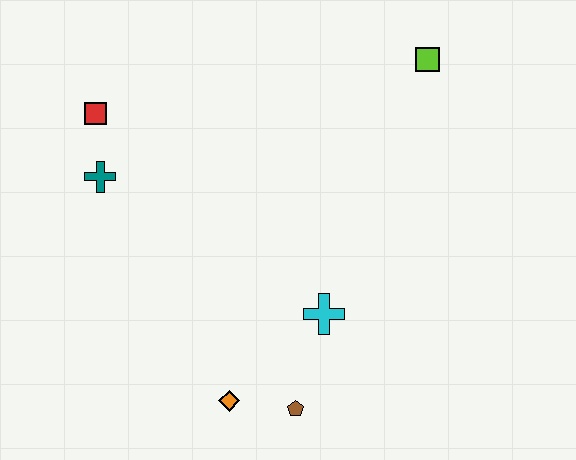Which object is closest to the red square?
The teal cross is closest to the red square.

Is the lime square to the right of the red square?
Yes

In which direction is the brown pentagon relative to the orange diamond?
The brown pentagon is to the right of the orange diamond.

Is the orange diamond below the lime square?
Yes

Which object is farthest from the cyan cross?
The red square is farthest from the cyan cross.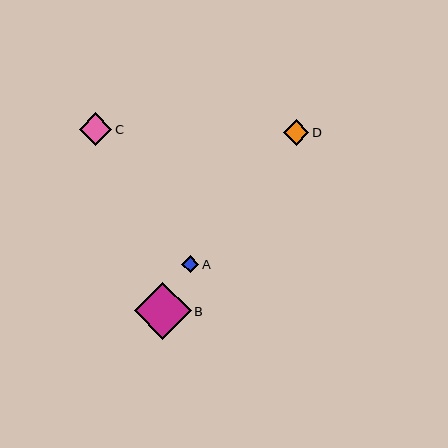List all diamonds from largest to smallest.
From largest to smallest: B, C, D, A.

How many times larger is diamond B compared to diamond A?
Diamond B is approximately 3.3 times the size of diamond A.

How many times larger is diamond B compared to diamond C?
Diamond B is approximately 1.7 times the size of diamond C.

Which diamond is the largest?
Diamond B is the largest with a size of approximately 57 pixels.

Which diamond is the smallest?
Diamond A is the smallest with a size of approximately 17 pixels.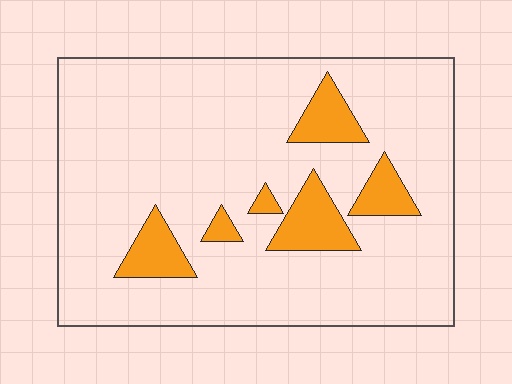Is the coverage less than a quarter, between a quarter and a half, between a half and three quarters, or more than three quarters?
Less than a quarter.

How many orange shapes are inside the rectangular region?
6.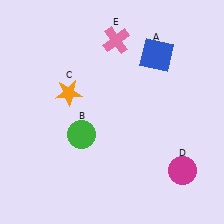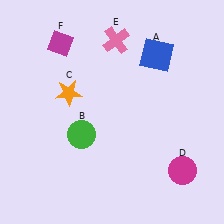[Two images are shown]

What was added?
A magenta diamond (F) was added in Image 2.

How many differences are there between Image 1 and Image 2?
There is 1 difference between the two images.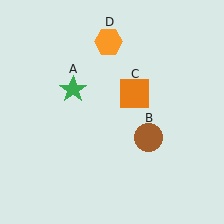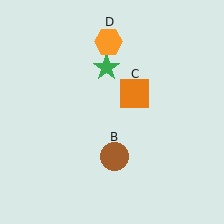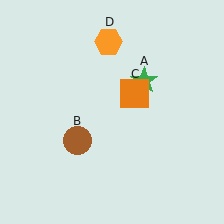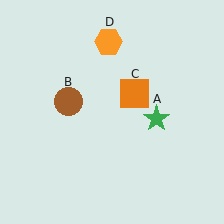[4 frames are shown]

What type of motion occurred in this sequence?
The green star (object A), brown circle (object B) rotated clockwise around the center of the scene.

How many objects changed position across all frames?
2 objects changed position: green star (object A), brown circle (object B).